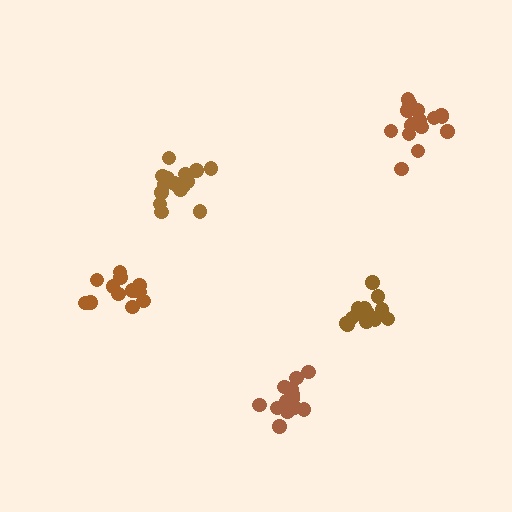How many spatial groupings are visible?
There are 5 spatial groupings.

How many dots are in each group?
Group 1: 15 dots, Group 2: 15 dots, Group 3: 14 dots, Group 4: 16 dots, Group 5: 12 dots (72 total).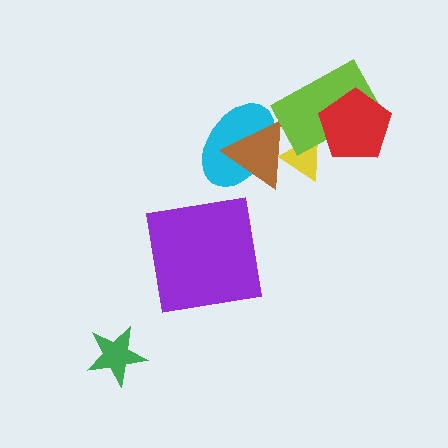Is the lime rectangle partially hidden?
Yes, it is partially covered by another shape.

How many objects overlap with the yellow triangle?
2 objects overlap with the yellow triangle.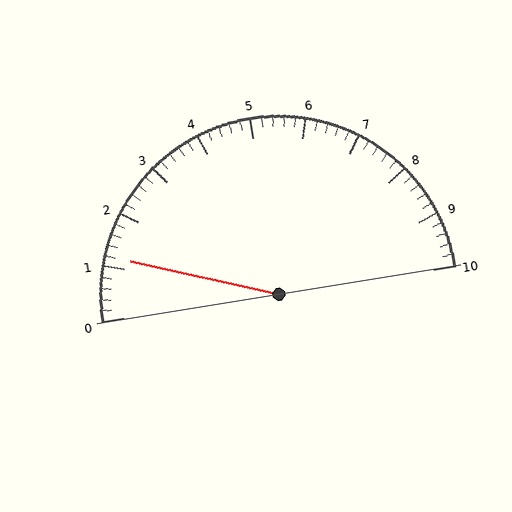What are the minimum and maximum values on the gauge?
The gauge ranges from 0 to 10.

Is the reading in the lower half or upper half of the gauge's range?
The reading is in the lower half of the range (0 to 10).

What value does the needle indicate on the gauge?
The needle indicates approximately 1.2.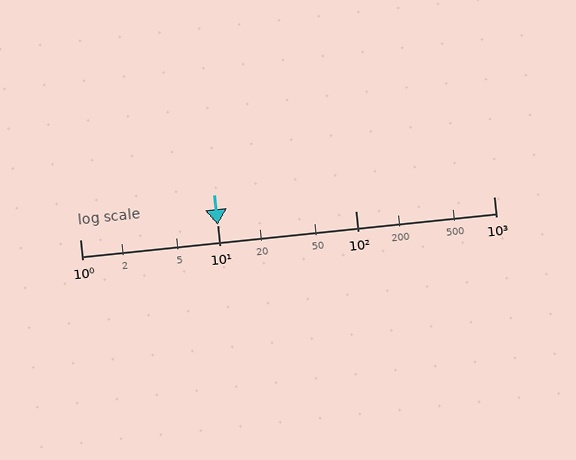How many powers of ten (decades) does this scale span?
The scale spans 3 decades, from 1 to 1000.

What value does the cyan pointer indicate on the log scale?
The pointer indicates approximately 10.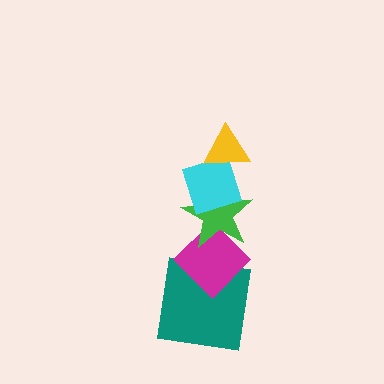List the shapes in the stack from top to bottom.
From top to bottom: the yellow triangle, the cyan diamond, the green star, the magenta diamond, the teal square.